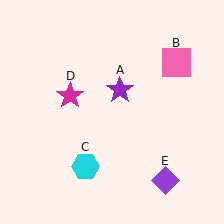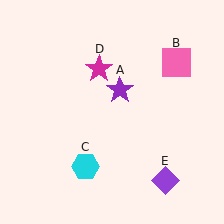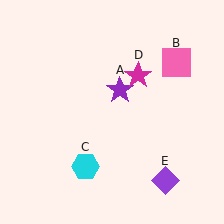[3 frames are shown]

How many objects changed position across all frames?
1 object changed position: magenta star (object D).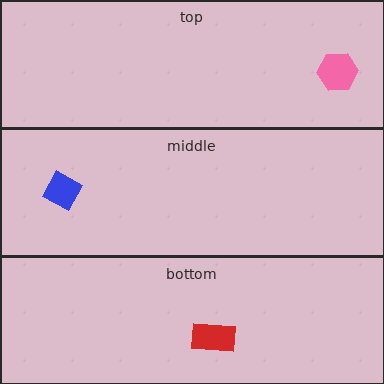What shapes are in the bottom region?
The red rectangle.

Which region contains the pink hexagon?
The top region.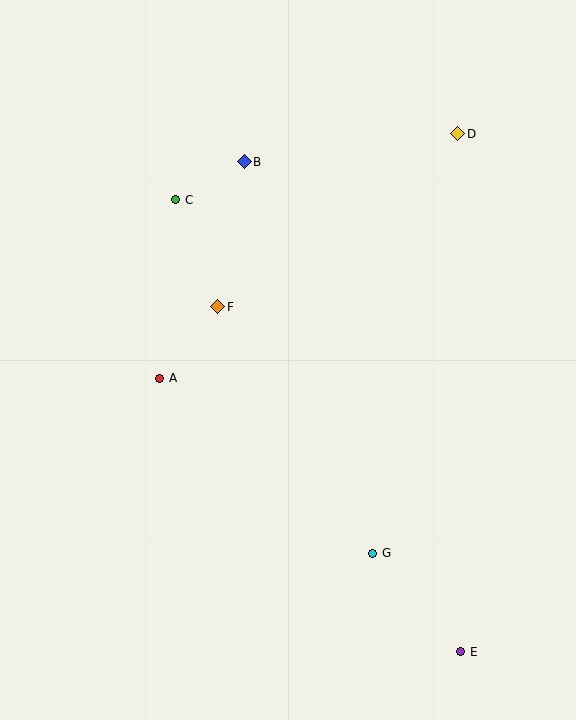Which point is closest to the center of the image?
Point F at (218, 307) is closest to the center.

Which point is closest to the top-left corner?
Point C is closest to the top-left corner.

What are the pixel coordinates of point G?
Point G is at (373, 553).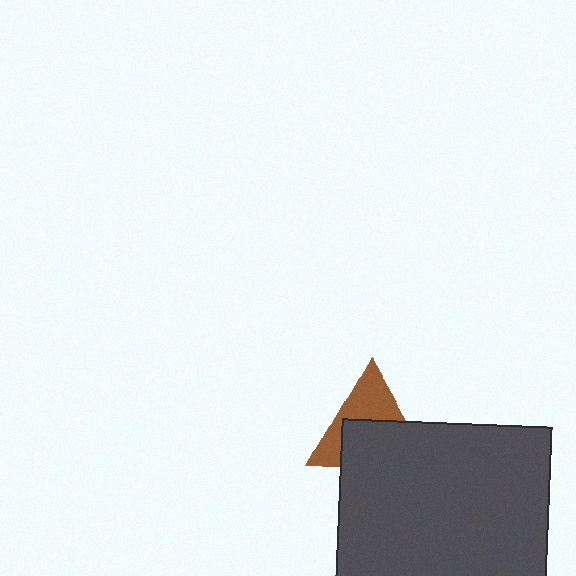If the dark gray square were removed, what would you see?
You would see the complete brown triangle.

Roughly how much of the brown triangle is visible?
About half of it is visible (roughly 46%).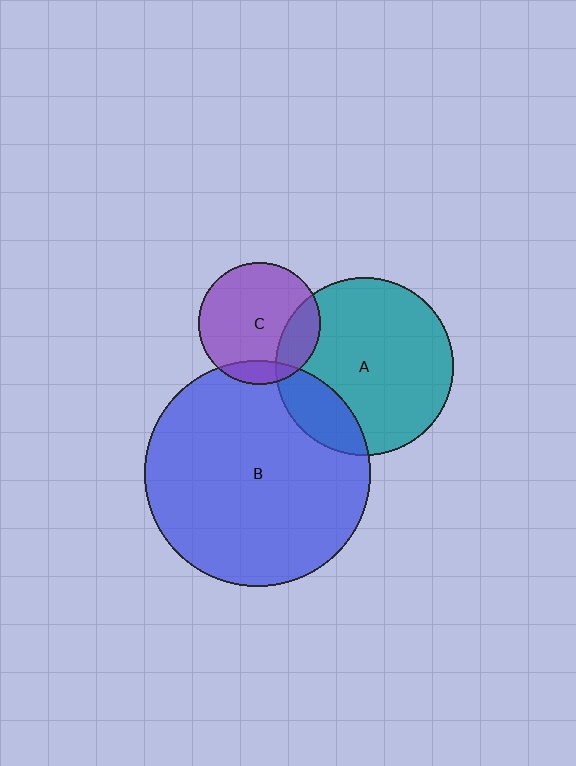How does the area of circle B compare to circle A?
Approximately 1.6 times.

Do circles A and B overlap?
Yes.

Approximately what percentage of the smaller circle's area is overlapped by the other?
Approximately 20%.